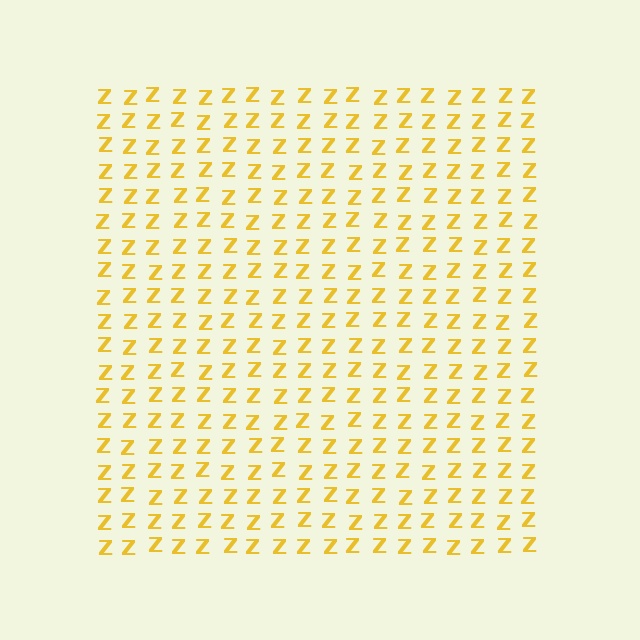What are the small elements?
The small elements are letter Z's.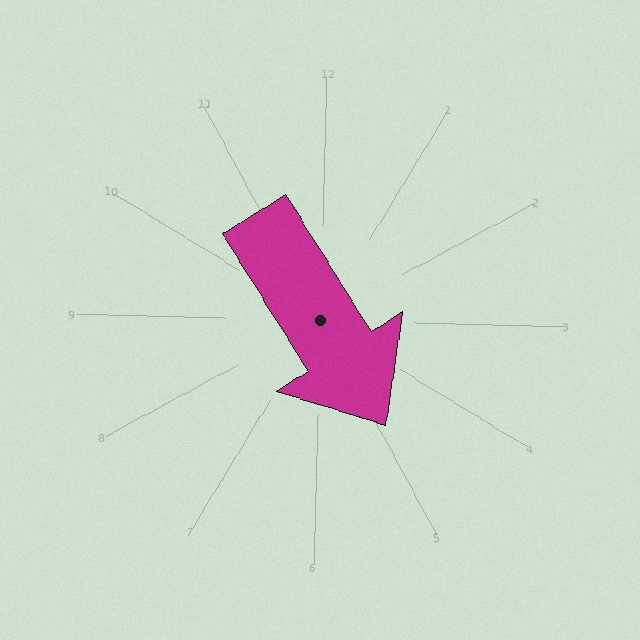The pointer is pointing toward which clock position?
Roughly 5 o'clock.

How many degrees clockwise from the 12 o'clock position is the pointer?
Approximately 147 degrees.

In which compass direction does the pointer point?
Southeast.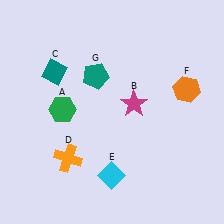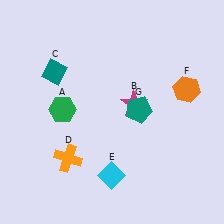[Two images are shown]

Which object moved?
The teal pentagon (G) moved right.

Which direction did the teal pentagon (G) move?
The teal pentagon (G) moved right.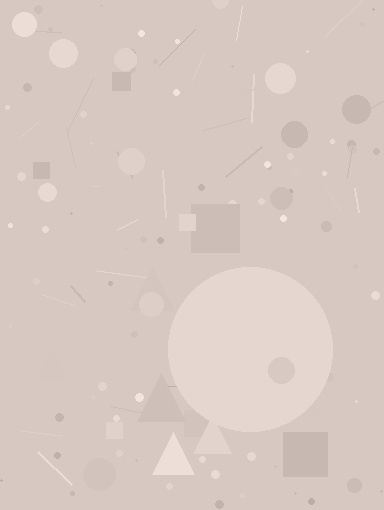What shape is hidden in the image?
A circle is hidden in the image.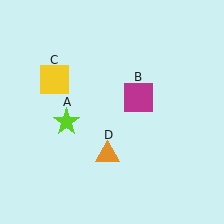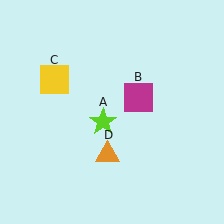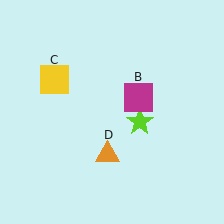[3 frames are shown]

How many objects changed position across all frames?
1 object changed position: lime star (object A).